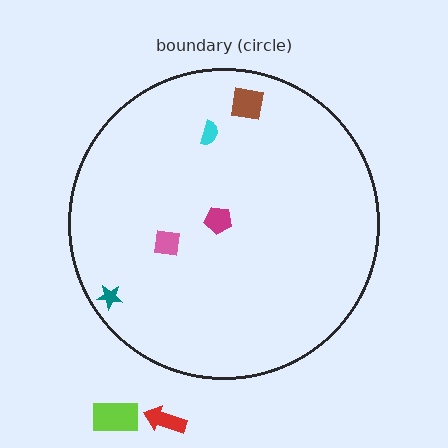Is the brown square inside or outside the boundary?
Inside.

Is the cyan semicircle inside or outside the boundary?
Inside.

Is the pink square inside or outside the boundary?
Inside.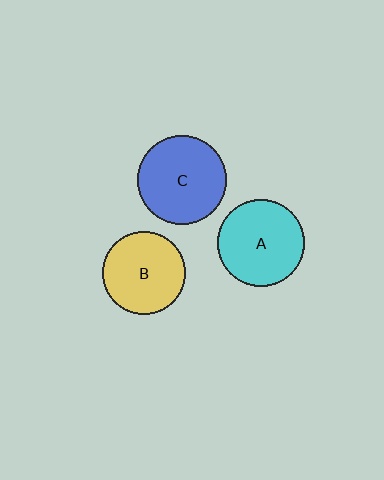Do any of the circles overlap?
No, none of the circles overlap.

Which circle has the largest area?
Circle C (blue).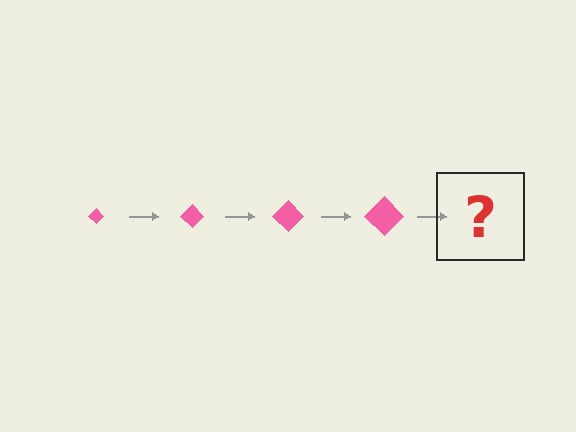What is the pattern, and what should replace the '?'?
The pattern is that the diamond gets progressively larger each step. The '?' should be a pink diamond, larger than the previous one.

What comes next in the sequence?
The next element should be a pink diamond, larger than the previous one.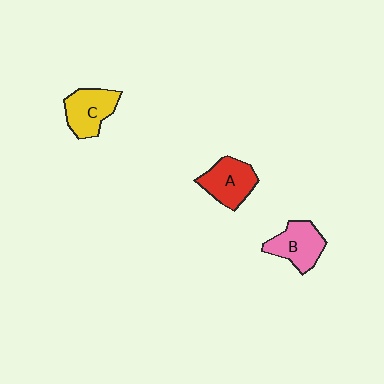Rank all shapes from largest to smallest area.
From largest to smallest: A (red), B (pink), C (yellow).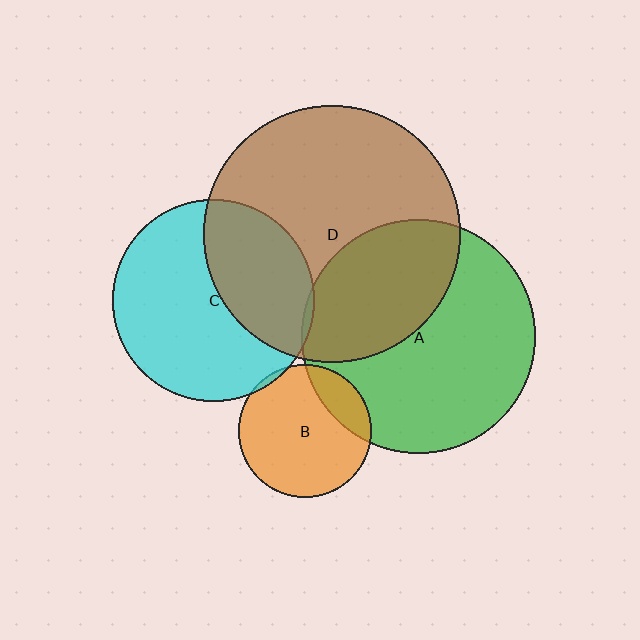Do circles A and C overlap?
Yes.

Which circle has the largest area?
Circle D (brown).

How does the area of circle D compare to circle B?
Approximately 3.7 times.